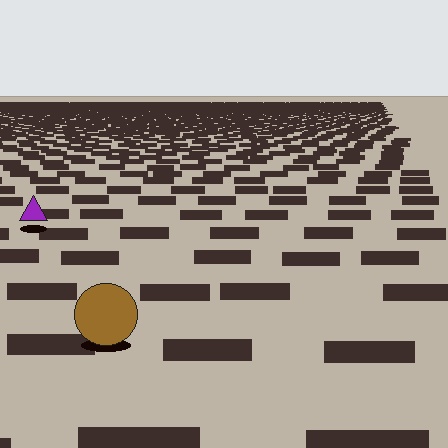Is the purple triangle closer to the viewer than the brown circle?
No. The brown circle is closer — you can tell from the texture gradient: the ground texture is coarser near it.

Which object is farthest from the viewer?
The purple triangle is farthest from the viewer. It appears smaller and the ground texture around it is denser.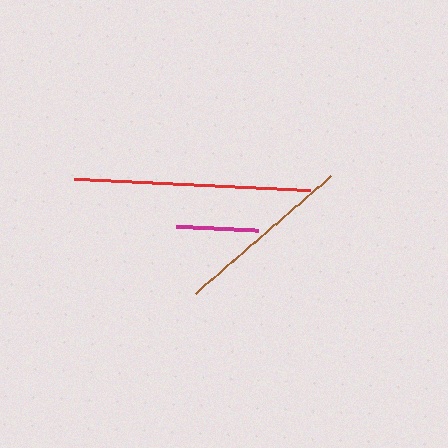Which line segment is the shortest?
The magenta line is the shortest at approximately 82 pixels.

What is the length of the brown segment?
The brown segment is approximately 180 pixels long.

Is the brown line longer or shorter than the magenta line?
The brown line is longer than the magenta line.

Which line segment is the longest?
The red line is the longest at approximately 236 pixels.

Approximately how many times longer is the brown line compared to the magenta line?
The brown line is approximately 2.2 times the length of the magenta line.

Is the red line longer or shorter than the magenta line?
The red line is longer than the magenta line.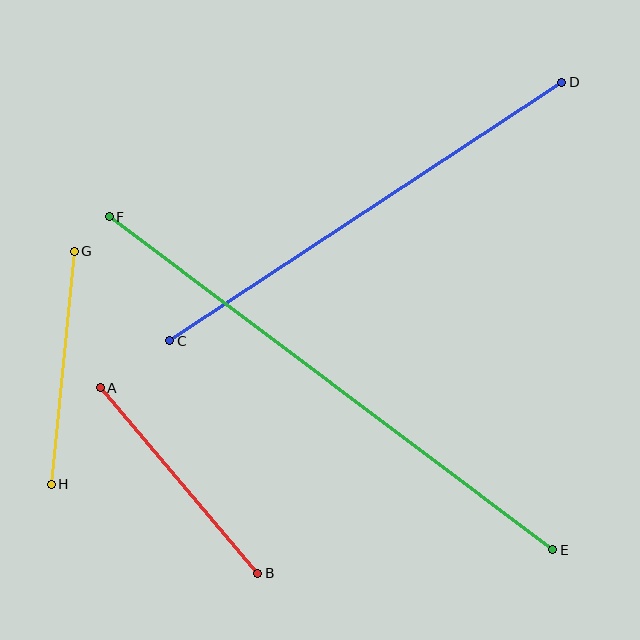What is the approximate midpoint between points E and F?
The midpoint is at approximately (331, 383) pixels.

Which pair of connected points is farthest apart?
Points E and F are farthest apart.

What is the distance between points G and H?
The distance is approximately 234 pixels.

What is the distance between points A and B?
The distance is approximately 243 pixels.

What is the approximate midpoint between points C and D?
The midpoint is at approximately (366, 212) pixels.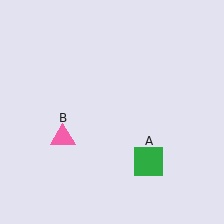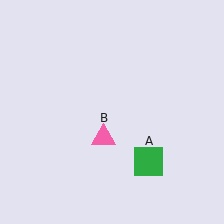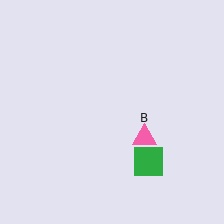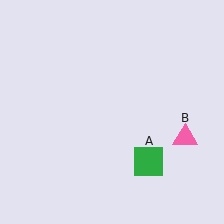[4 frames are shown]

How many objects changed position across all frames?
1 object changed position: pink triangle (object B).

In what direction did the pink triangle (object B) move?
The pink triangle (object B) moved right.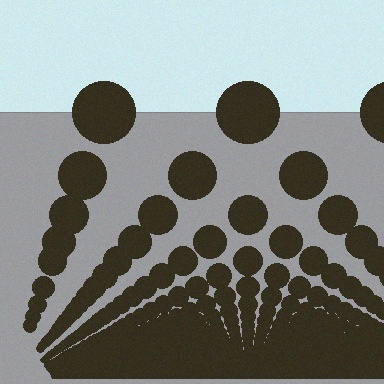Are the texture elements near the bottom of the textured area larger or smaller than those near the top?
Smaller. The gradient is inverted — elements near the bottom are smaller and denser.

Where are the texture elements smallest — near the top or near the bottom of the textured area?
Near the bottom.